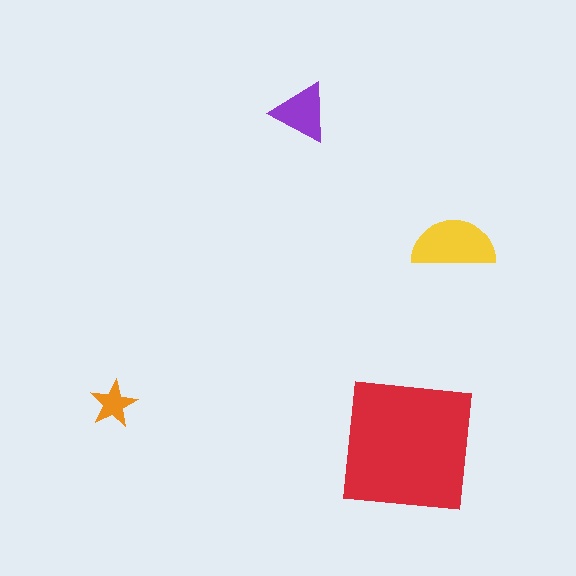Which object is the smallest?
The orange star.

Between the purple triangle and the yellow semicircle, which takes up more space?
The yellow semicircle.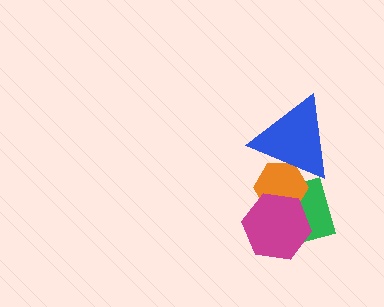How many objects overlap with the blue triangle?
2 objects overlap with the blue triangle.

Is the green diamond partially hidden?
Yes, it is partially covered by another shape.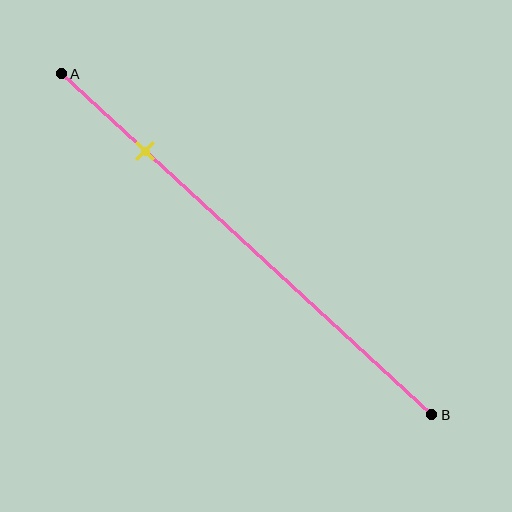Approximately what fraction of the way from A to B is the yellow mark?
The yellow mark is approximately 25% of the way from A to B.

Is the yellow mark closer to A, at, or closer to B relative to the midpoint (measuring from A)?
The yellow mark is closer to point A than the midpoint of segment AB.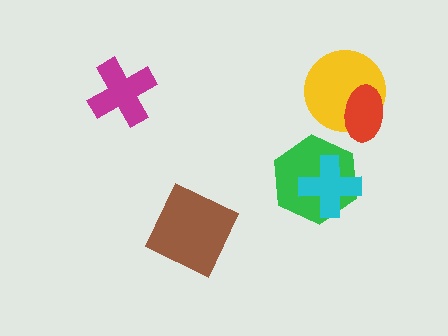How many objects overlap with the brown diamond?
0 objects overlap with the brown diamond.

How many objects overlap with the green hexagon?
1 object overlaps with the green hexagon.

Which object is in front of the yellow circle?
The red ellipse is in front of the yellow circle.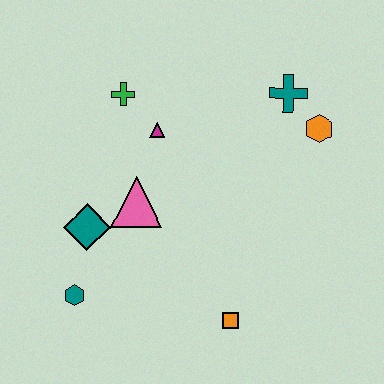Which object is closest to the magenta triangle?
The green cross is closest to the magenta triangle.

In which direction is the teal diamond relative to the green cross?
The teal diamond is below the green cross.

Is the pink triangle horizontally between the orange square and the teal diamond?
Yes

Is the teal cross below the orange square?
No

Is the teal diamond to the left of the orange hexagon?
Yes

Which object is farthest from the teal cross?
The teal hexagon is farthest from the teal cross.